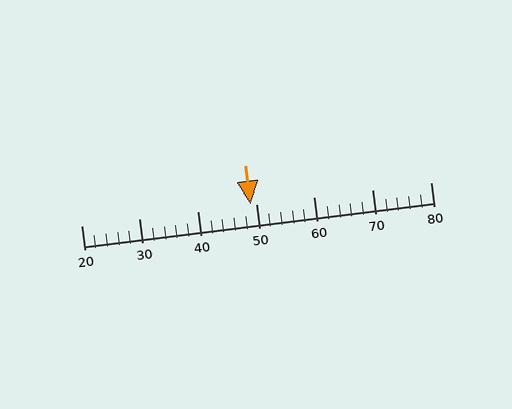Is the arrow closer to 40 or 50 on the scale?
The arrow is closer to 50.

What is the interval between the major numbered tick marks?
The major tick marks are spaced 10 units apart.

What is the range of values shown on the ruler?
The ruler shows values from 20 to 80.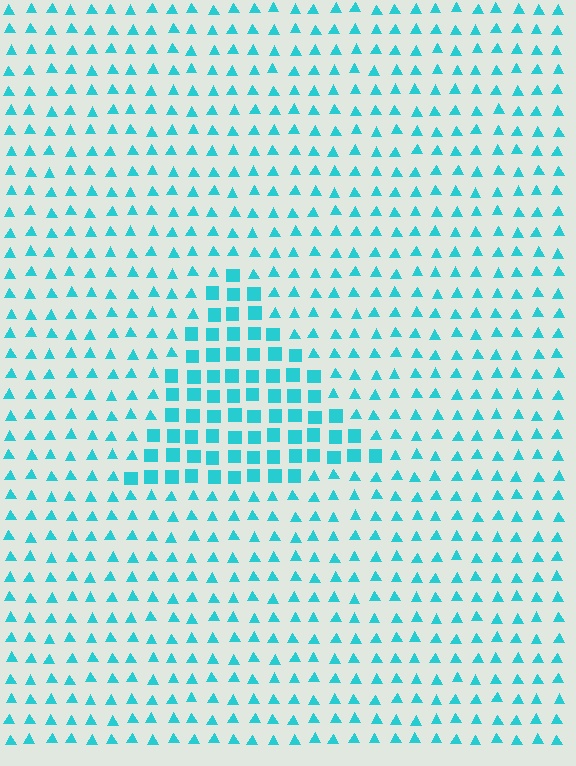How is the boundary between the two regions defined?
The boundary is defined by a change in element shape: squares inside vs. triangles outside. All elements share the same color and spacing.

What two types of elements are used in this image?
The image uses squares inside the triangle region and triangles outside it.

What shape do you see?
I see a triangle.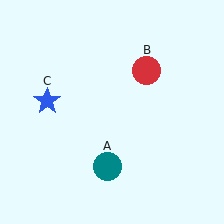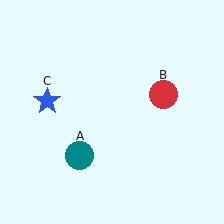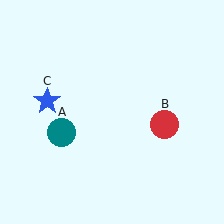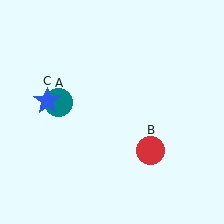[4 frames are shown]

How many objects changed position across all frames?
2 objects changed position: teal circle (object A), red circle (object B).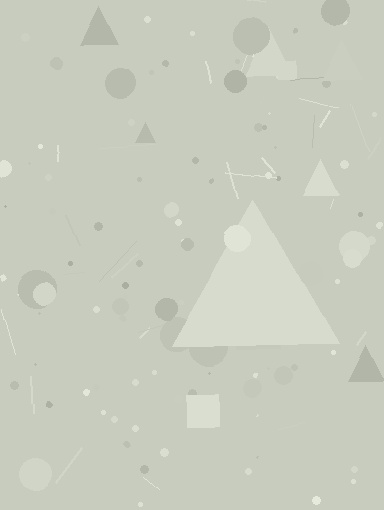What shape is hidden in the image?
A triangle is hidden in the image.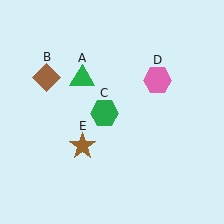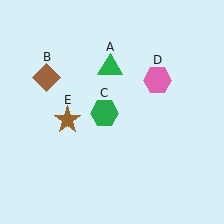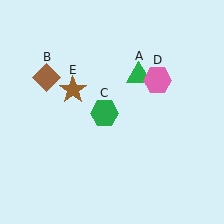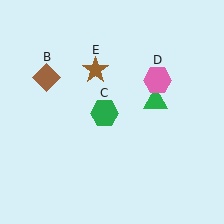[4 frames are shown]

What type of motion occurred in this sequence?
The green triangle (object A), brown star (object E) rotated clockwise around the center of the scene.